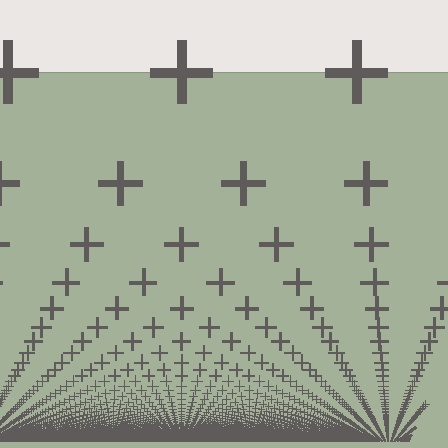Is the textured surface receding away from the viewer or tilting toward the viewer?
The surface appears to tilt toward the viewer. Texture elements get larger and sparser toward the top.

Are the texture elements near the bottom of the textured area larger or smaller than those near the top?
Smaller. The gradient is inverted — elements near the bottom are smaller and denser.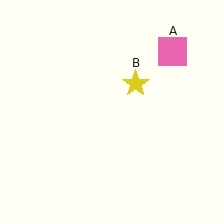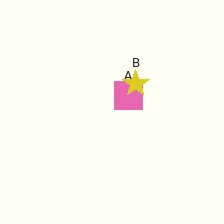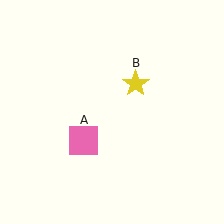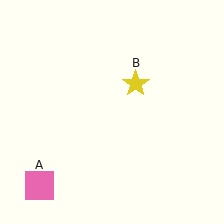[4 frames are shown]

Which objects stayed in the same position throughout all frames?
Yellow star (object B) remained stationary.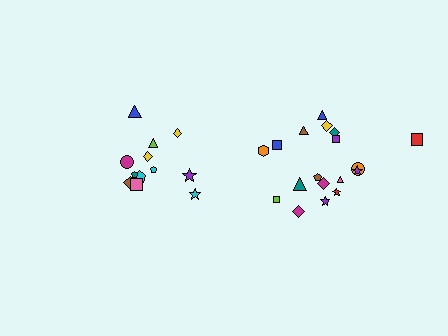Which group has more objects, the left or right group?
The right group.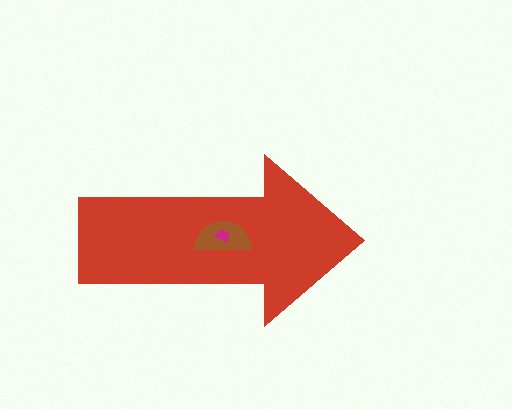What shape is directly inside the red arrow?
The brown semicircle.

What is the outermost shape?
The red arrow.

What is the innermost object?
The magenta trapezoid.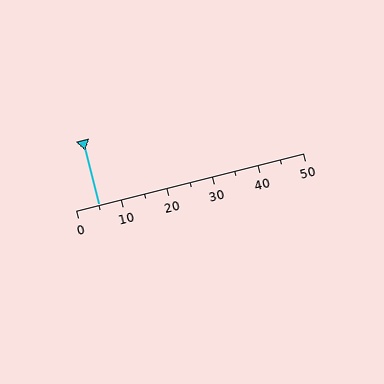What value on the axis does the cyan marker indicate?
The marker indicates approximately 5.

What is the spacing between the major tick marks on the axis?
The major ticks are spaced 10 apart.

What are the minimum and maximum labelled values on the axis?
The axis runs from 0 to 50.